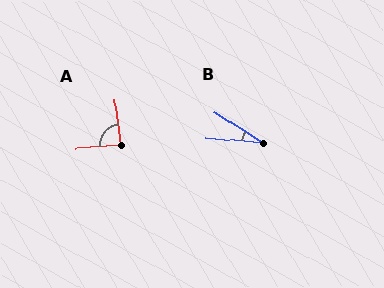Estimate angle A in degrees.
Approximately 87 degrees.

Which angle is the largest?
A, at approximately 87 degrees.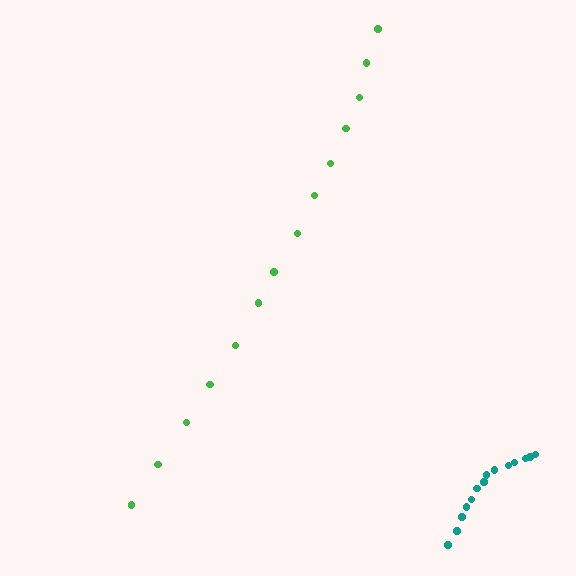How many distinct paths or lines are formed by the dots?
There are 2 distinct paths.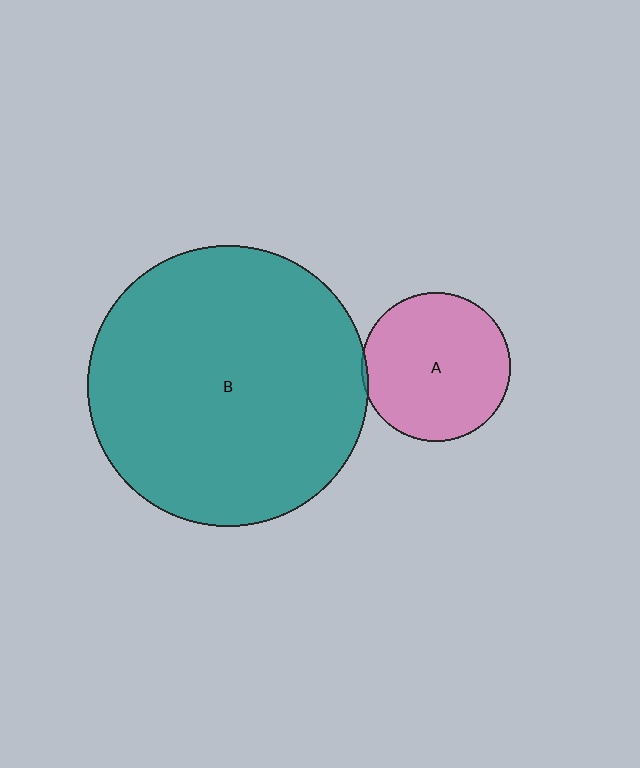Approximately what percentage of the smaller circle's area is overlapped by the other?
Approximately 5%.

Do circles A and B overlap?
Yes.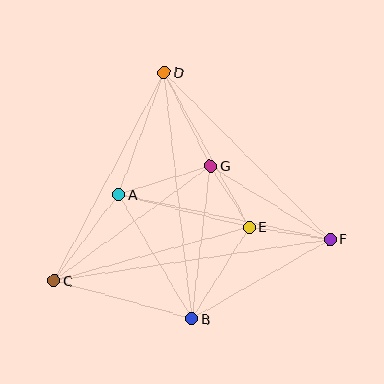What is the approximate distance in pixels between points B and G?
The distance between B and G is approximately 155 pixels.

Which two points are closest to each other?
Points E and G are closest to each other.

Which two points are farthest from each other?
Points C and F are farthest from each other.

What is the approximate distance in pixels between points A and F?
The distance between A and F is approximately 216 pixels.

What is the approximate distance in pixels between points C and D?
The distance between C and D is approximately 236 pixels.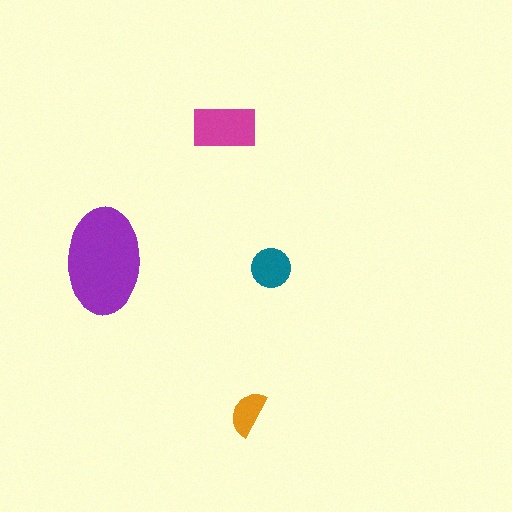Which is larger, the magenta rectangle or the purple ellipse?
The purple ellipse.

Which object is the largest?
The purple ellipse.